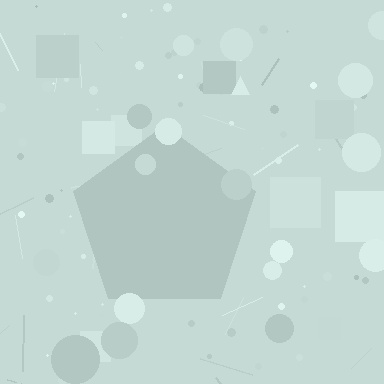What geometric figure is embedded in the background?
A pentagon is embedded in the background.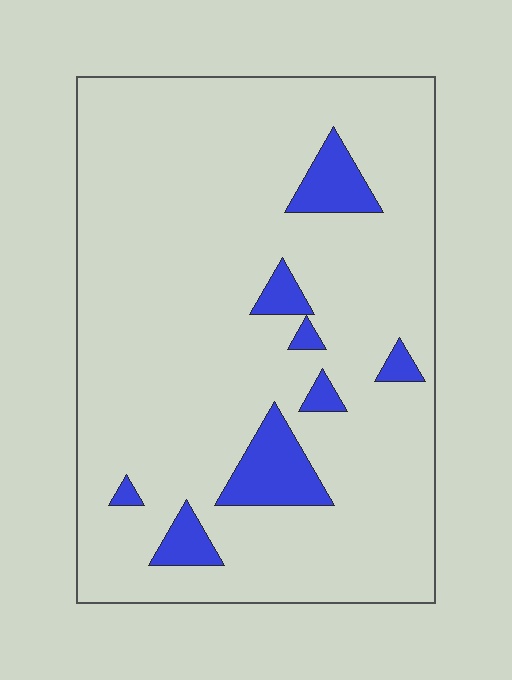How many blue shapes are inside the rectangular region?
8.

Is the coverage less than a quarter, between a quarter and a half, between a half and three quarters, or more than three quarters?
Less than a quarter.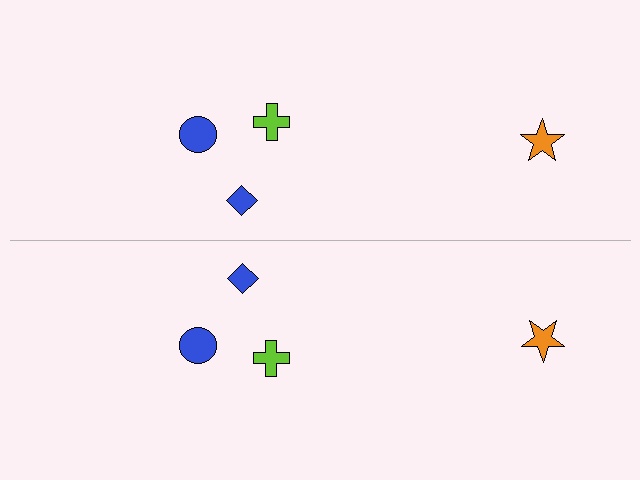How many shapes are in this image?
There are 8 shapes in this image.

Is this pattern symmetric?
Yes, this pattern has bilateral (reflection) symmetry.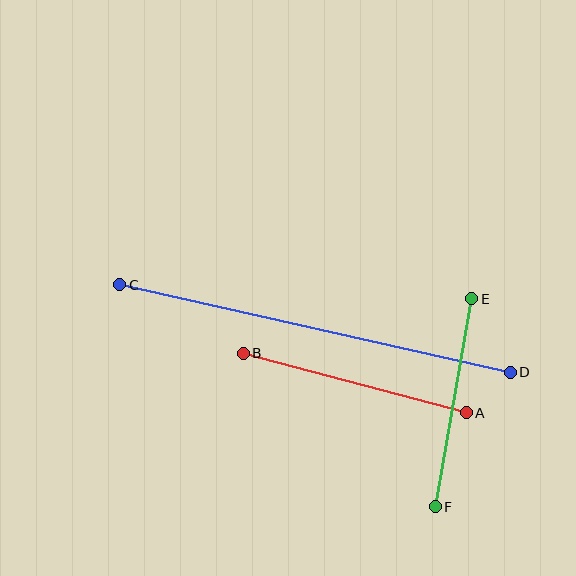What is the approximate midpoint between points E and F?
The midpoint is at approximately (454, 403) pixels.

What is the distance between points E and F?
The distance is approximately 211 pixels.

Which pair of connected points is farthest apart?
Points C and D are farthest apart.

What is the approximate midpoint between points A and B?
The midpoint is at approximately (355, 383) pixels.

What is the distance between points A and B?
The distance is approximately 231 pixels.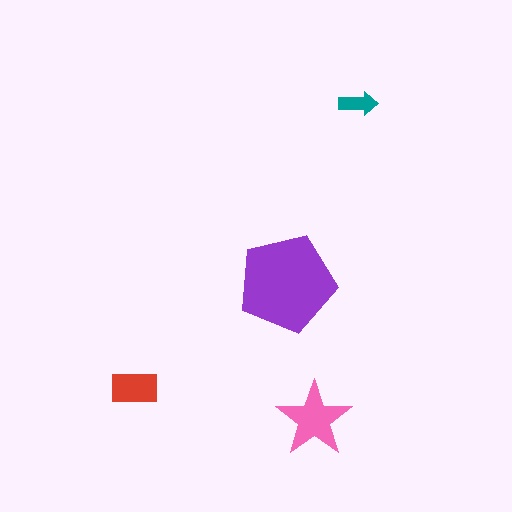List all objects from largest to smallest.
The purple pentagon, the pink star, the red rectangle, the teal arrow.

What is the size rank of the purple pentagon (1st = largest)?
1st.